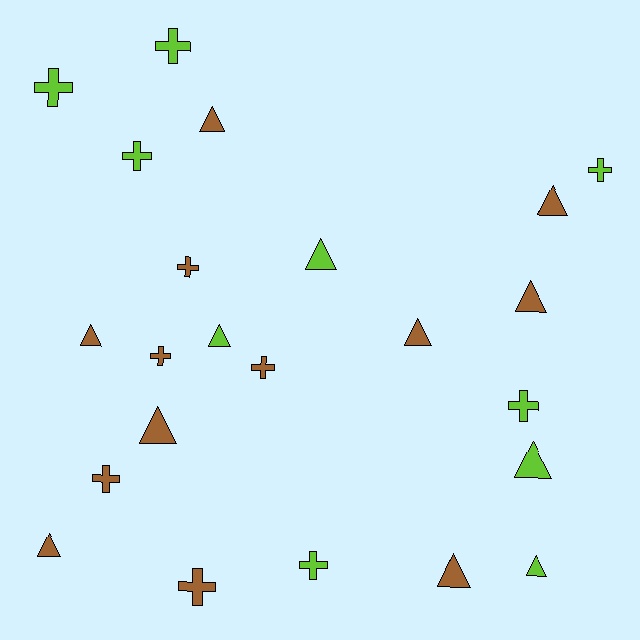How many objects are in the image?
There are 23 objects.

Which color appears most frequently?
Brown, with 13 objects.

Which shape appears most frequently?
Triangle, with 12 objects.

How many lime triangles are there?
There are 4 lime triangles.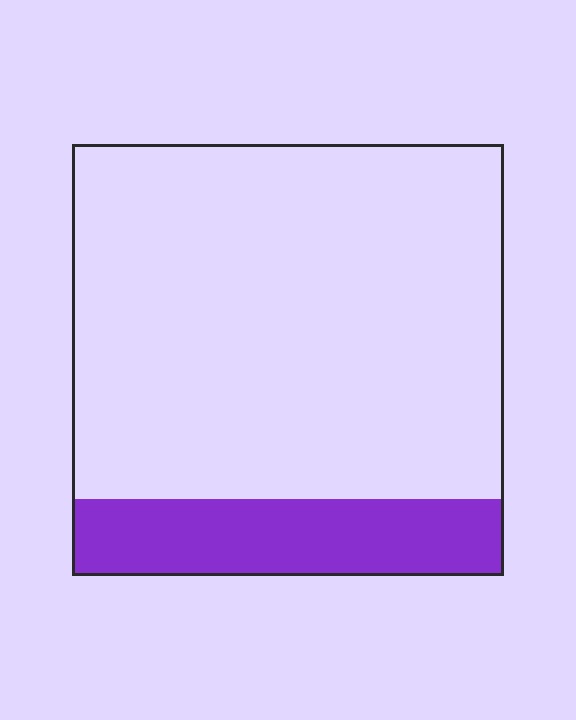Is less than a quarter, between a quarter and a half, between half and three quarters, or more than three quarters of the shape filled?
Less than a quarter.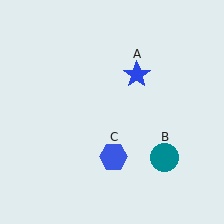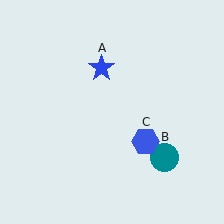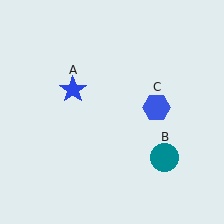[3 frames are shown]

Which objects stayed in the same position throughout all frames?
Teal circle (object B) remained stationary.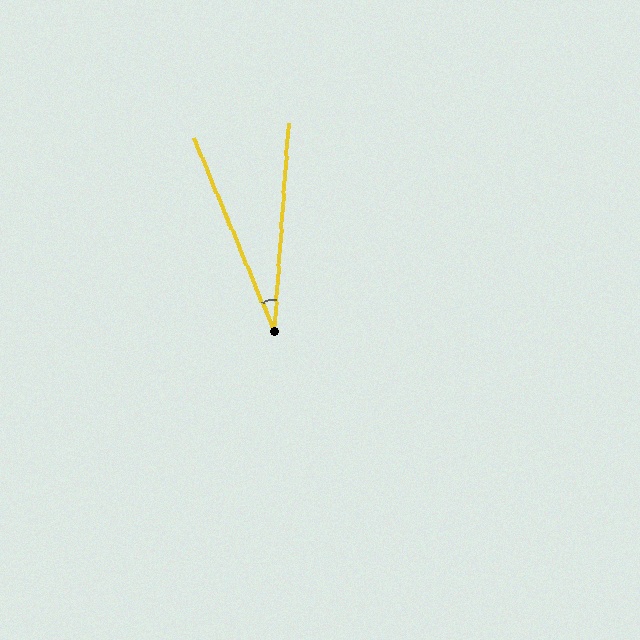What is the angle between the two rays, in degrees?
Approximately 27 degrees.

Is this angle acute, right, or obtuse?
It is acute.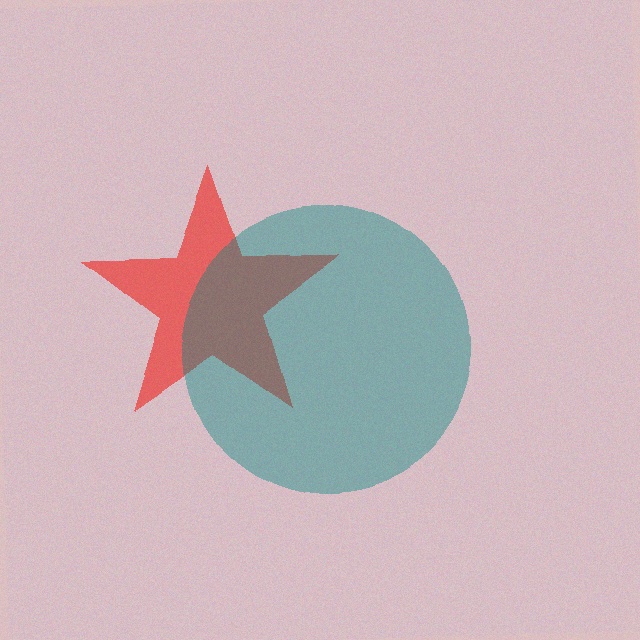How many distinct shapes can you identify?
There are 2 distinct shapes: a red star, a teal circle.